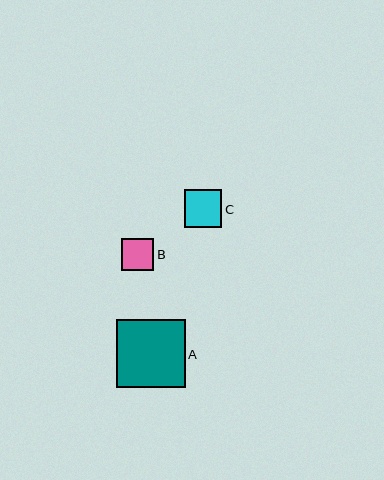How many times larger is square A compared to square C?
Square A is approximately 1.8 times the size of square C.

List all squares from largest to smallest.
From largest to smallest: A, C, B.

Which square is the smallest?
Square B is the smallest with a size of approximately 32 pixels.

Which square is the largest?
Square A is the largest with a size of approximately 68 pixels.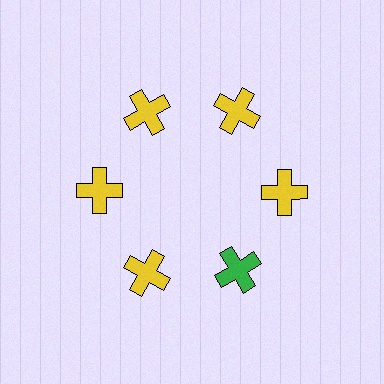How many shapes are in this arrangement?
There are 6 shapes arranged in a ring pattern.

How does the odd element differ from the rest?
It has a different color: green instead of yellow.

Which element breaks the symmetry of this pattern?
The green cross at roughly the 5 o'clock position breaks the symmetry. All other shapes are yellow crosses.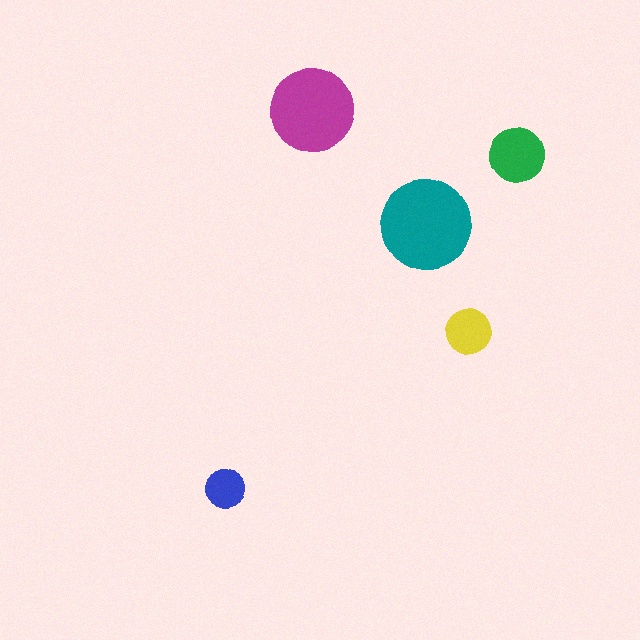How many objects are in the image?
There are 5 objects in the image.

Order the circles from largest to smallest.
the teal one, the magenta one, the green one, the yellow one, the blue one.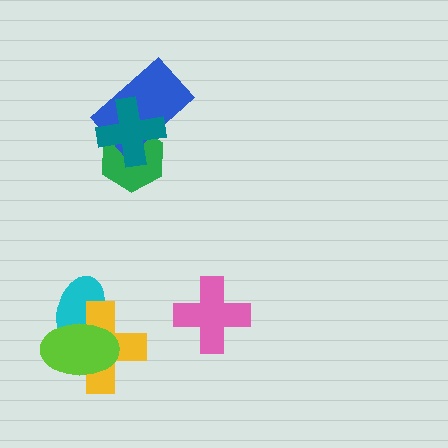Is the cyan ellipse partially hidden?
Yes, it is partially covered by another shape.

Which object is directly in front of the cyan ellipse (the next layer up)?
The yellow cross is directly in front of the cyan ellipse.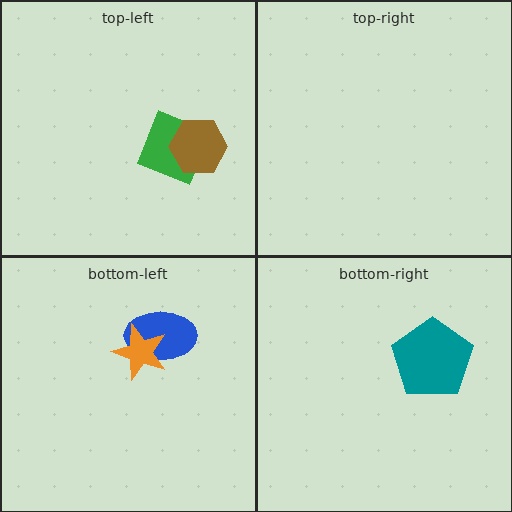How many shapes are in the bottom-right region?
1.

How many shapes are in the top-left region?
2.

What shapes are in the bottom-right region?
The teal pentagon.